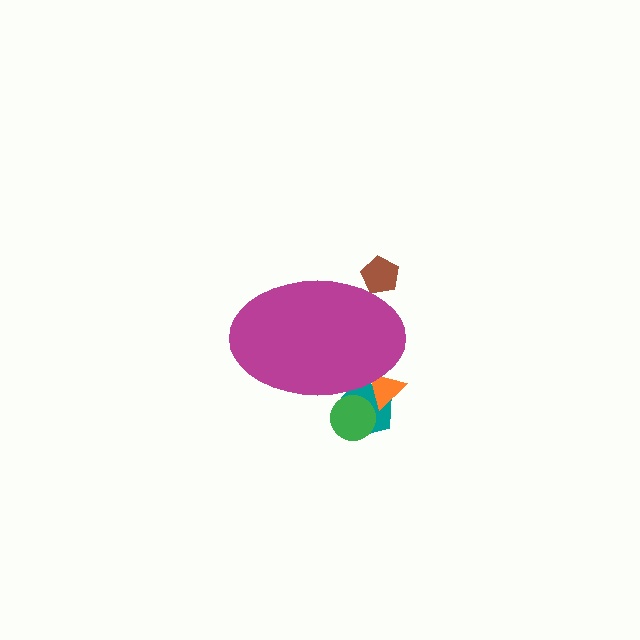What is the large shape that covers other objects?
A magenta ellipse.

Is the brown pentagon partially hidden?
Yes, the brown pentagon is partially hidden behind the magenta ellipse.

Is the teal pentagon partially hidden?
Yes, the teal pentagon is partially hidden behind the magenta ellipse.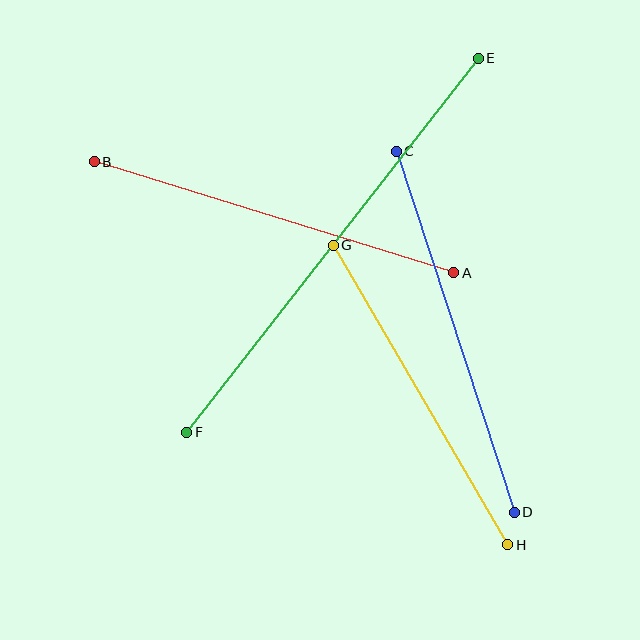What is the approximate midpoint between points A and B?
The midpoint is at approximately (274, 217) pixels.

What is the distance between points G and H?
The distance is approximately 347 pixels.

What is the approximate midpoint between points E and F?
The midpoint is at approximately (333, 245) pixels.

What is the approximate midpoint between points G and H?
The midpoint is at approximately (420, 395) pixels.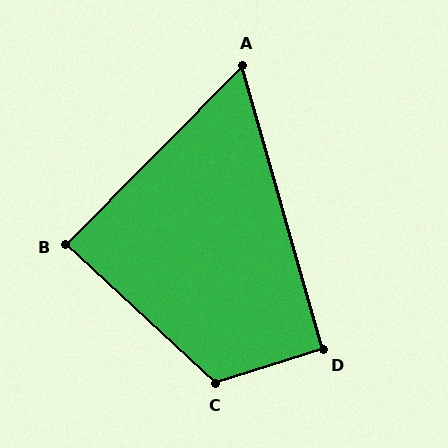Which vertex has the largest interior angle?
C, at approximately 120 degrees.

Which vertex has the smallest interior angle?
A, at approximately 60 degrees.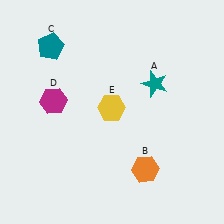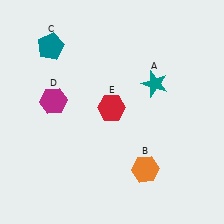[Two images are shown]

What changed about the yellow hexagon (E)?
In Image 1, E is yellow. In Image 2, it changed to red.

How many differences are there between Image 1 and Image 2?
There is 1 difference between the two images.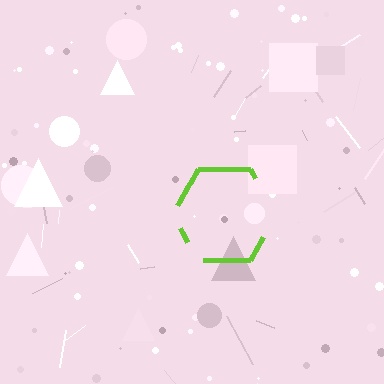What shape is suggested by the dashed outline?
The dashed outline suggests a hexagon.